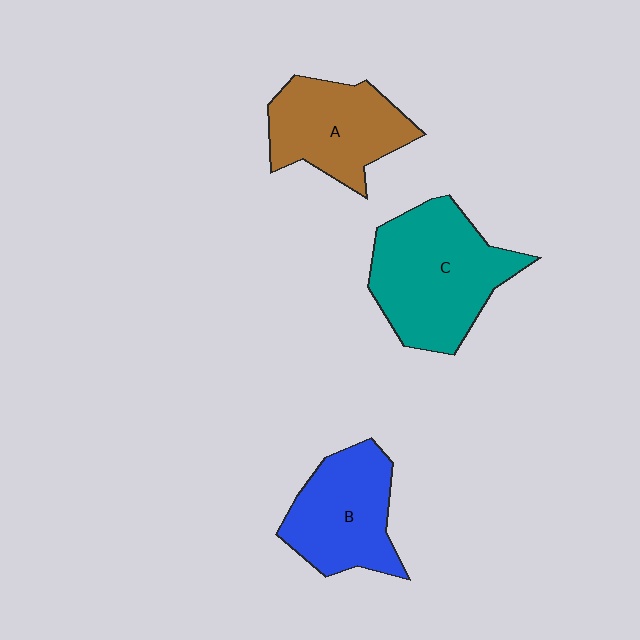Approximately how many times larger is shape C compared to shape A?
Approximately 1.4 times.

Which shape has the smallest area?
Shape B (blue).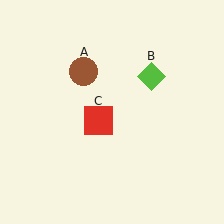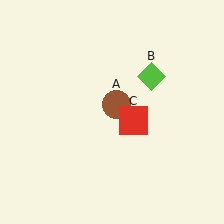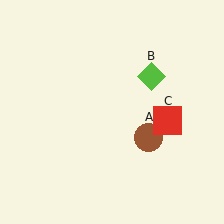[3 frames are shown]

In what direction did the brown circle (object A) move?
The brown circle (object A) moved down and to the right.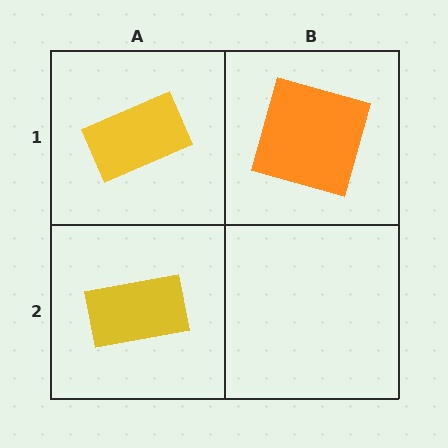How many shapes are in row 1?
2 shapes.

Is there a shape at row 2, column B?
No, that cell is empty.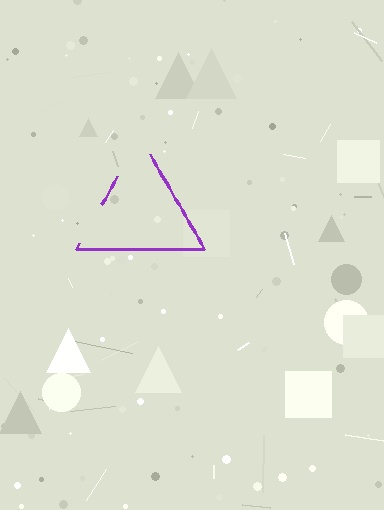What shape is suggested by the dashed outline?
The dashed outline suggests a triangle.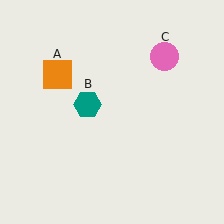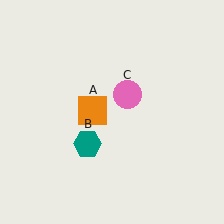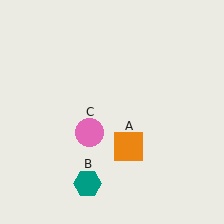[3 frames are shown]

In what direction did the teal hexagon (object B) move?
The teal hexagon (object B) moved down.